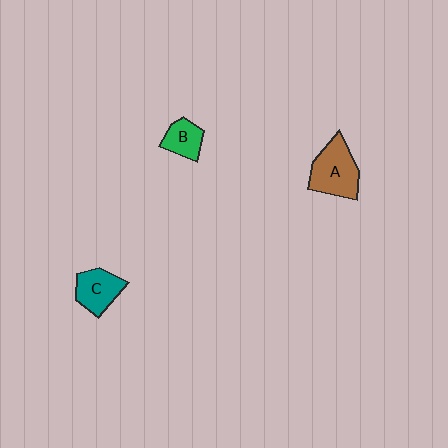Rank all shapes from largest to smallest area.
From largest to smallest: A (brown), C (teal), B (green).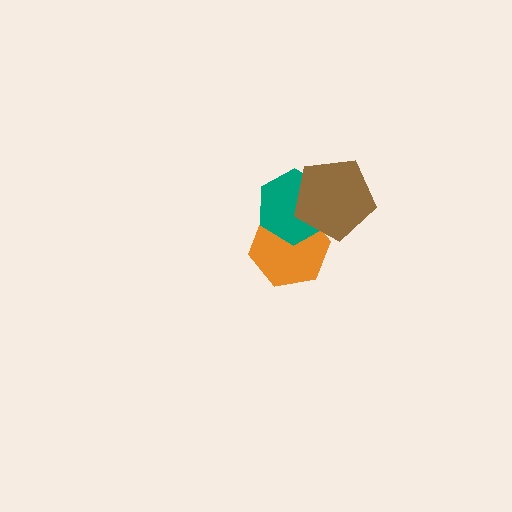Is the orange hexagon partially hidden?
Yes, it is partially covered by another shape.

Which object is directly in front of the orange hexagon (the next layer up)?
The teal hexagon is directly in front of the orange hexagon.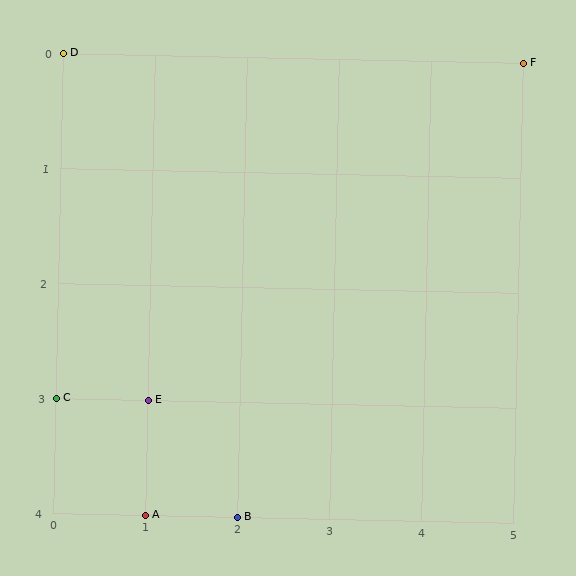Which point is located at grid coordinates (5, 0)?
Point F is at (5, 0).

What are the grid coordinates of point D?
Point D is at grid coordinates (0, 0).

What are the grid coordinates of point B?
Point B is at grid coordinates (2, 4).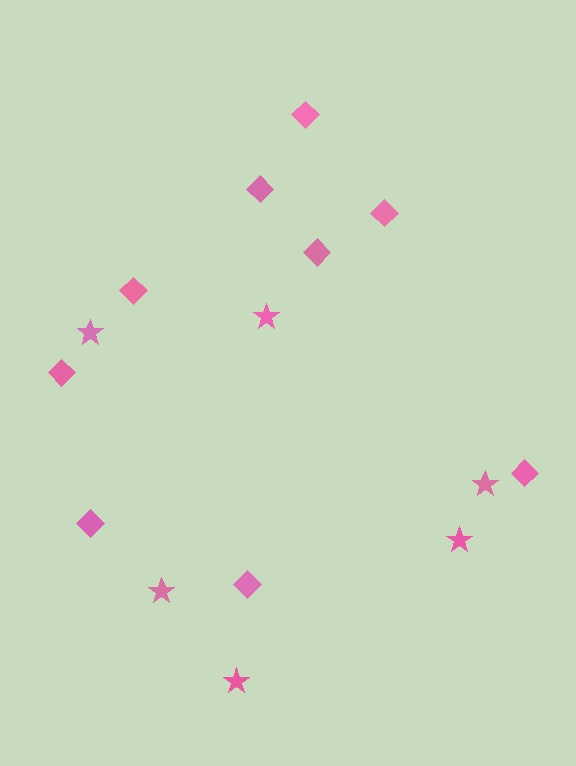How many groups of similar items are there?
There are 2 groups: one group of stars (6) and one group of diamonds (9).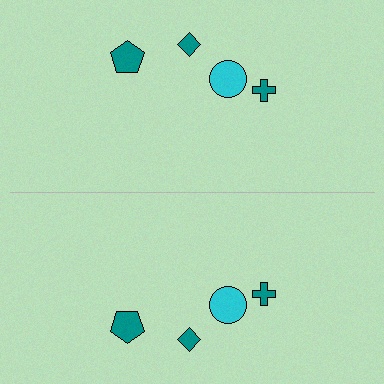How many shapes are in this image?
There are 8 shapes in this image.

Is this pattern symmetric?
Yes, this pattern has bilateral (reflection) symmetry.